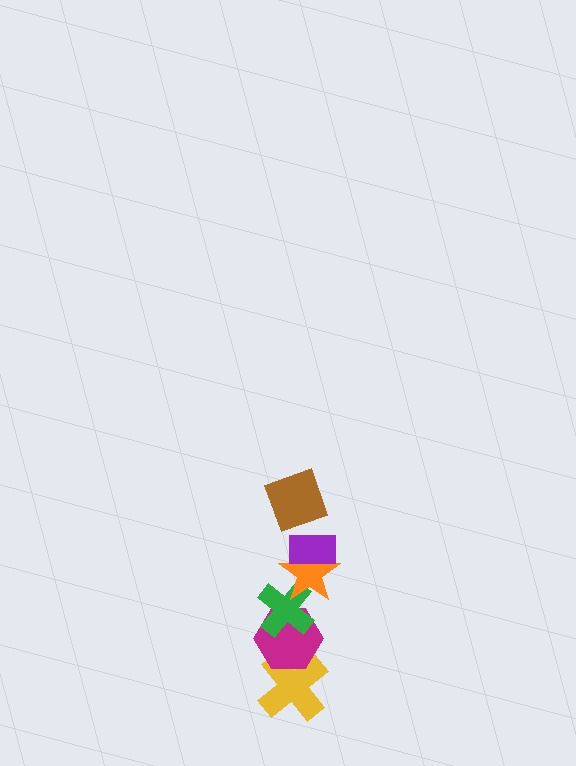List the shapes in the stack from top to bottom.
From top to bottom: the brown square, the purple rectangle, the orange star, the green cross, the magenta hexagon, the yellow cross.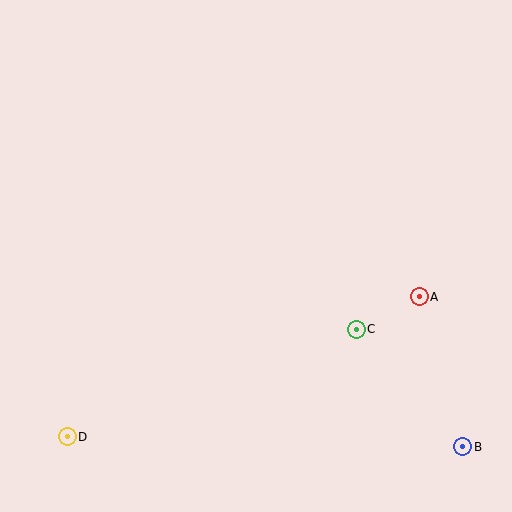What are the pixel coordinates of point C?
Point C is at (356, 329).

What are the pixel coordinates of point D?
Point D is at (67, 437).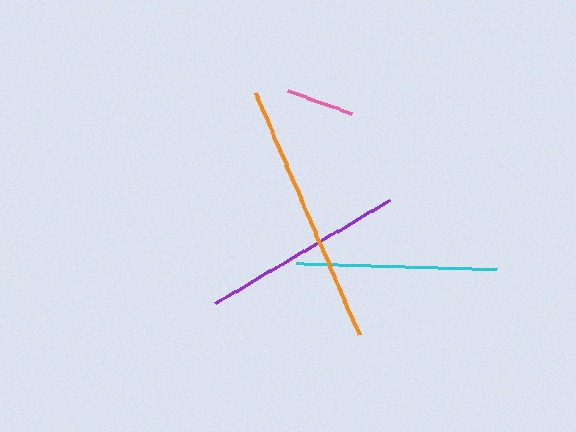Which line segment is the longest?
The orange line is the longest at approximately 264 pixels.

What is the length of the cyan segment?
The cyan segment is approximately 201 pixels long.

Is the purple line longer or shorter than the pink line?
The purple line is longer than the pink line.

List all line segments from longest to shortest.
From longest to shortest: orange, purple, cyan, pink.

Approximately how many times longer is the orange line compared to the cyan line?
The orange line is approximately 1.3 times the length of the cyan line.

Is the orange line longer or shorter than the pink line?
The orange line is longer than the pink line.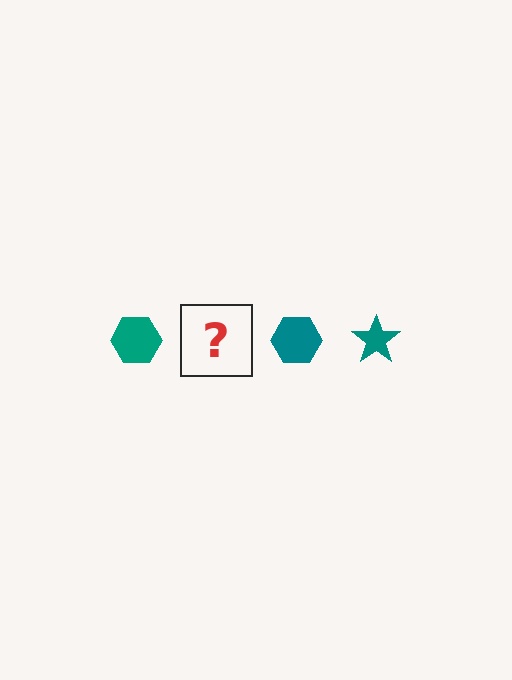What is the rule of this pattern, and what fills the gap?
The rule is that the pattern cycles through hexagon, star shapes in teal. The gap should be filled with a teal star.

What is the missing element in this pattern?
The missing element is a teal star.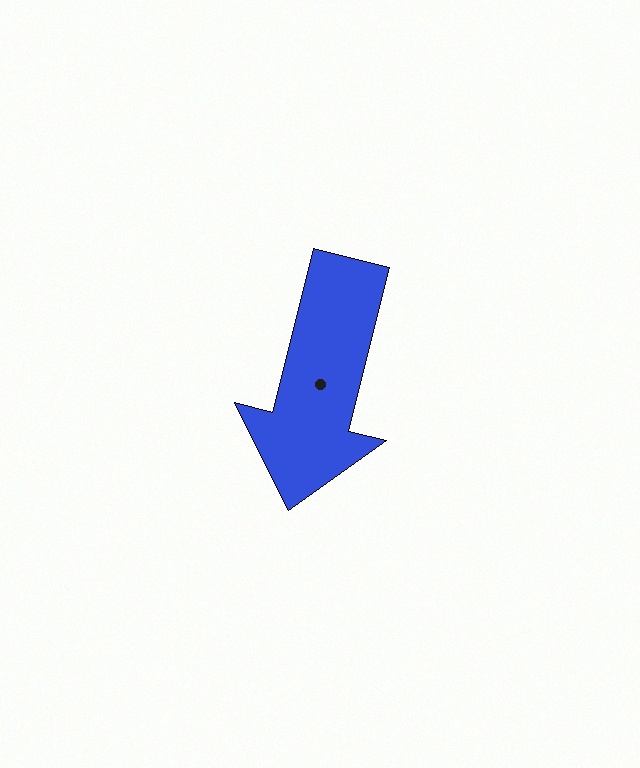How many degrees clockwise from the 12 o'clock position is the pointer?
Approximately 194 degrees.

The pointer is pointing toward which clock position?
Roughly 6 o'clock.